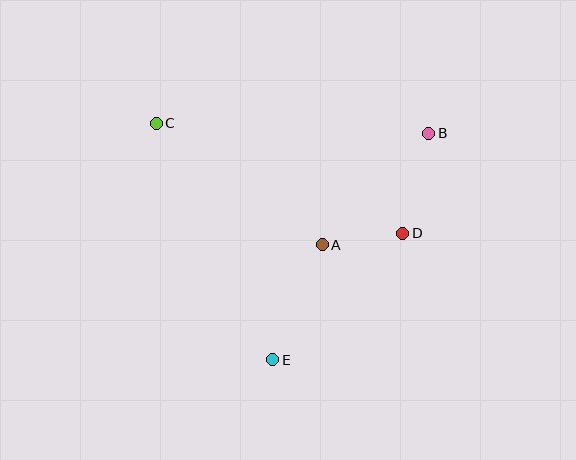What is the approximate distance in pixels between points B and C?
The distance between B and C is approximately 273 pixels.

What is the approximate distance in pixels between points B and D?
The distance between B and D is approximately 103 pixels.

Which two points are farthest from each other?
Points B and E are farthest from each other.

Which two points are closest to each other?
Points A and D are closest to each other.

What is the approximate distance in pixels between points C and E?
The distance between C and E is approximately 264 pixels.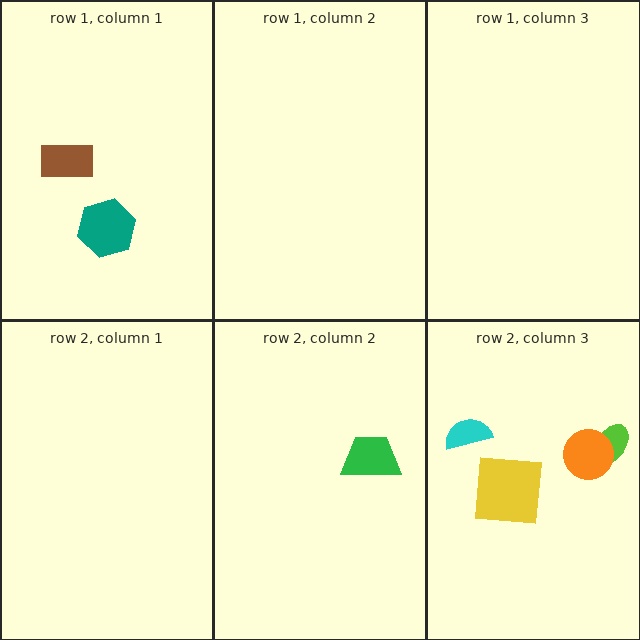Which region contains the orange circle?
The row 2, column 3 region.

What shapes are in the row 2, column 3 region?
The lime ellipse, the cyan semicircle, the yellow square, the orange circle.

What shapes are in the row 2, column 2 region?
The green trapezoid.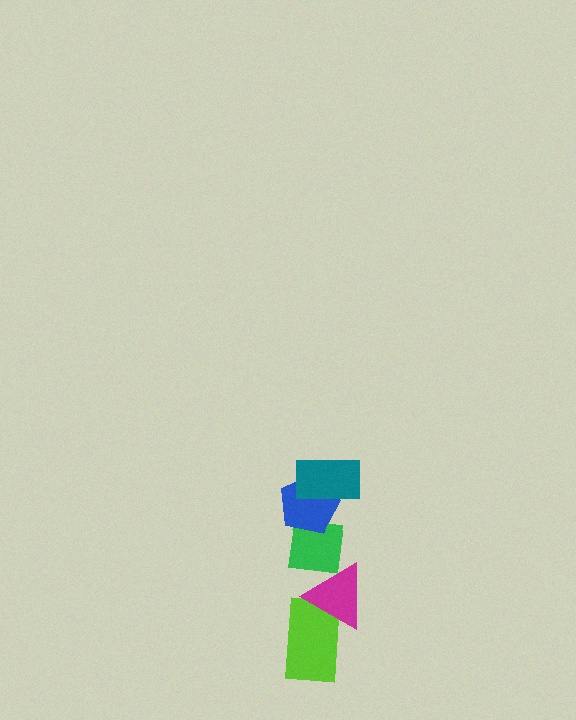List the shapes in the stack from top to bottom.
From top to bottom: the teal rectangle, the blue pentagon, the green square, the magenta triangle, the lime rectangle.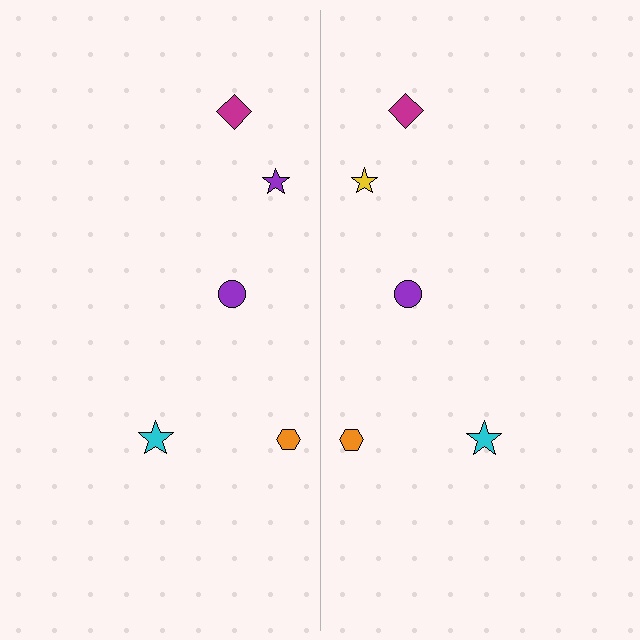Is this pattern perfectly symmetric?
No, the pattern is not perfectly symmetric. The yellow star on the right side breaks the symmetry — its mirror counterpart is purple.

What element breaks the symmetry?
The yellow star on the right side breaks the symmetry — its mirror counterpart is purple.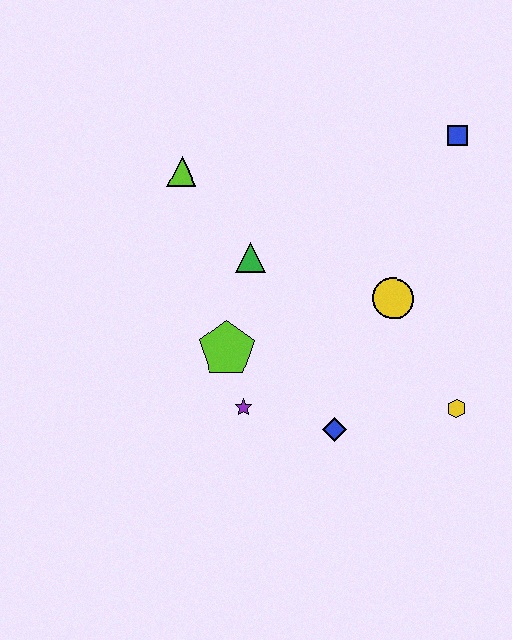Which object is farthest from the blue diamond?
The blue square is farthest from the blue diamond.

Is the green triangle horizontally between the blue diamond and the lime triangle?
Yes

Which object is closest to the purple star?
The lime pentagon is closest to the purple star.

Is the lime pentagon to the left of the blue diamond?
Yes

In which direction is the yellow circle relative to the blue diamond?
The yellow circle is above the blue diamond.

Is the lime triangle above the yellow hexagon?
Yes